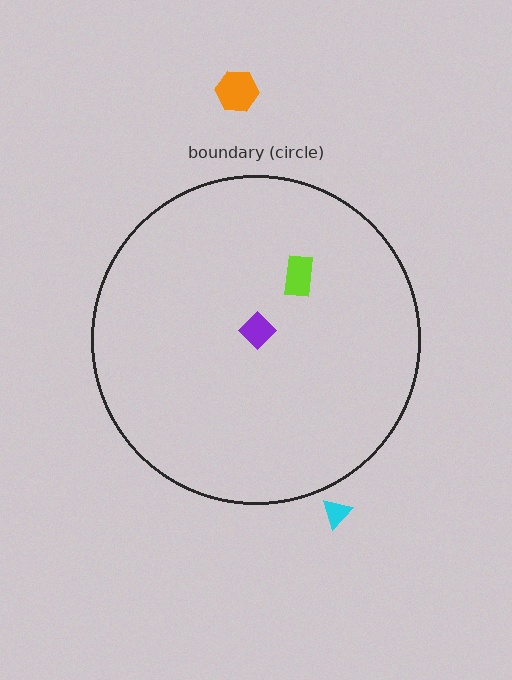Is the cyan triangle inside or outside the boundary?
Outside.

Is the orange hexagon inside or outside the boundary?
Outside.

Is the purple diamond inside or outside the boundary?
Inside.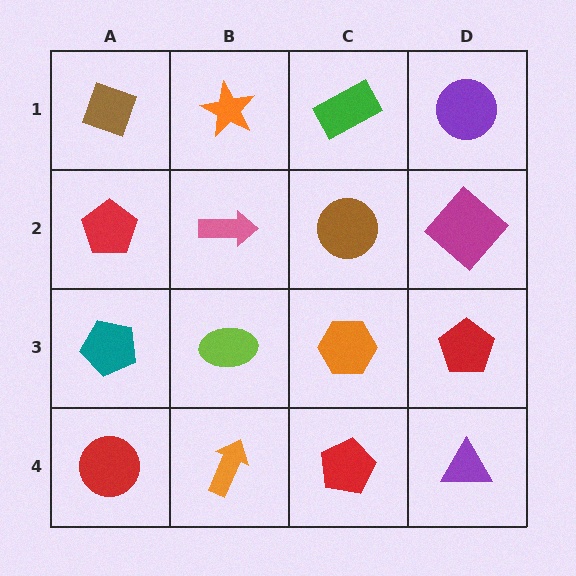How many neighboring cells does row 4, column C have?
3.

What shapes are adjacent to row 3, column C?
A brown circle (row 2, column C), a red pentagon (row 4, column C), a lime ellipse (row 3, column B), a red pentagon (row 3, column D).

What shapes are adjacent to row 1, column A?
A red pentagon (row 2, column A), an orange star (row 1, column B).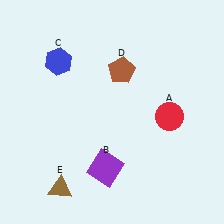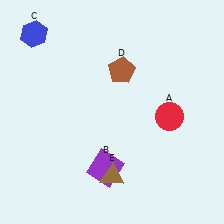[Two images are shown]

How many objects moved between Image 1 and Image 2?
2 objects moved between the two images.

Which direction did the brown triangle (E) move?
The brown triangle (E) moved right.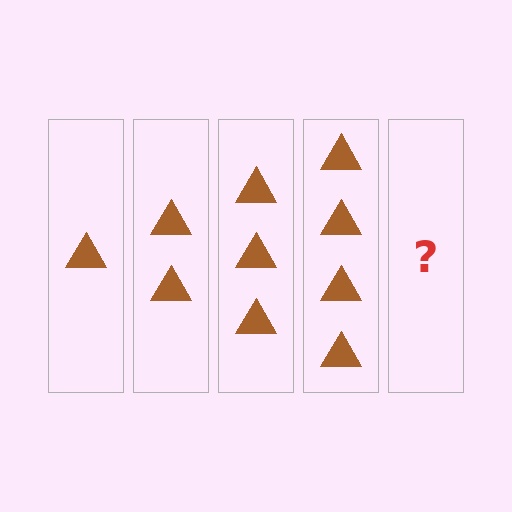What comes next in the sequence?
The next element should be 5 triangles.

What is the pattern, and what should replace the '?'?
The pattern is that each step adds one more triangle. The '?' should be 5 triangles.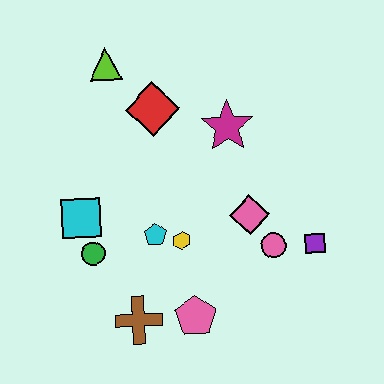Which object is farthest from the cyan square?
The purple square is farthest from the cyan square.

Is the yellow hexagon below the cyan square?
Yes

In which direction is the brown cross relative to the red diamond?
The brown cross is below the red diamond.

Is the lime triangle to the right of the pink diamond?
No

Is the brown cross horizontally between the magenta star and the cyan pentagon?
No